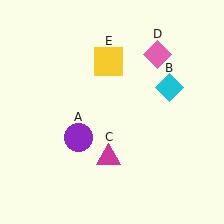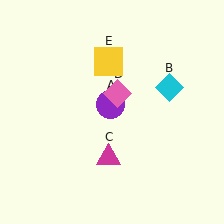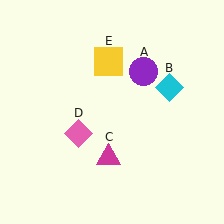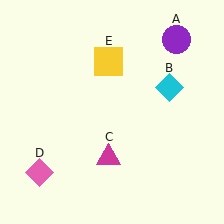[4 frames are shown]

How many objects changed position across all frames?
2 objects changed position: purple circle (object A), pink diamond (object D).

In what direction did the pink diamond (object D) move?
The pink diamond (object D) moved down and to the left.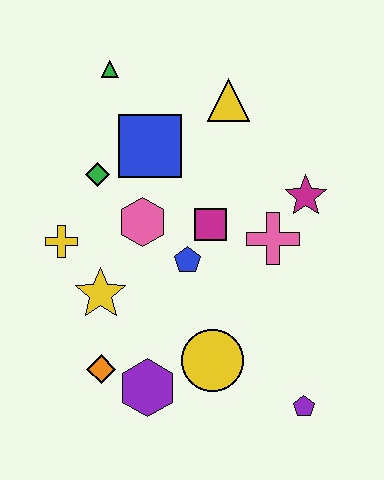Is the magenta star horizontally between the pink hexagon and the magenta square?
No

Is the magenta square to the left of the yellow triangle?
Yes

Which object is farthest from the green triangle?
The purple pentagon is farthest from the green triangle.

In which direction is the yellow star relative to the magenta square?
The yellow star is to the left of the magenta square.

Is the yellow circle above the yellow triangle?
No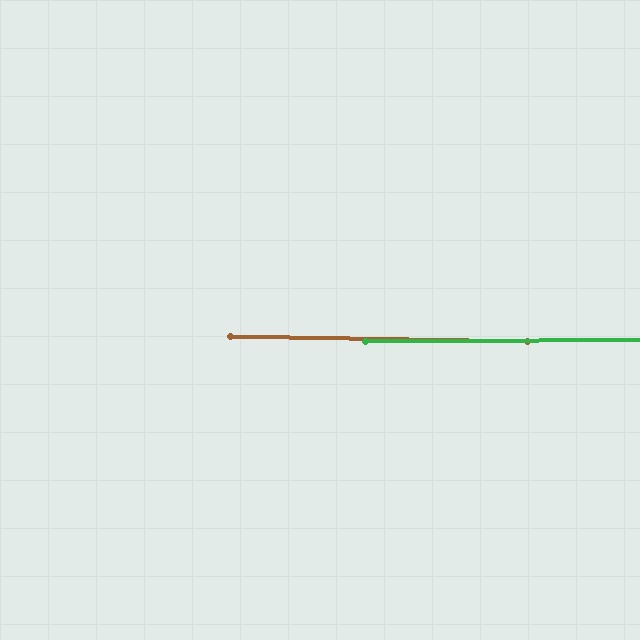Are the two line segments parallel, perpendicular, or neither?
Parallel — their directions differ by only 1.1°.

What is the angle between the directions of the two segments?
Approximately 1 degree.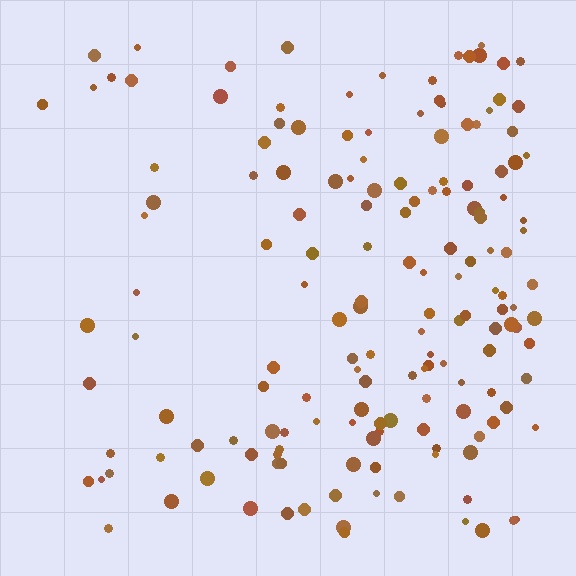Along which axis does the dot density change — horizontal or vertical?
Horizontal.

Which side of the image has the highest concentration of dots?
The right.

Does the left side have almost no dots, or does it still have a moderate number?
Still a moderate number, just noticeably fewer than the right.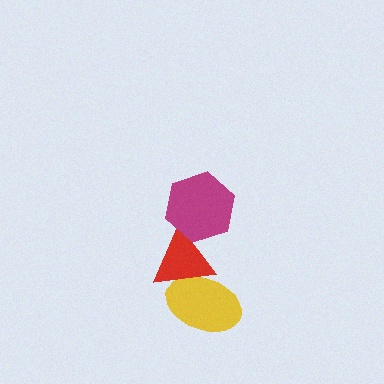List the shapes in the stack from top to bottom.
From top to bottom: the magenta hexagon, the red triangle, the yellow ellipse.